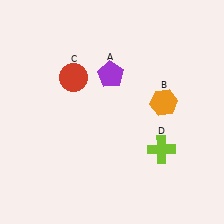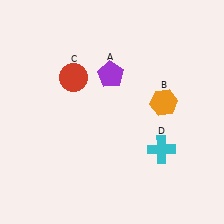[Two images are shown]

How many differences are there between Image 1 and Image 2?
There is 1 difference between the two images.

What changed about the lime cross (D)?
In Image 1, D is lime. In Image 2, it changed to cyan.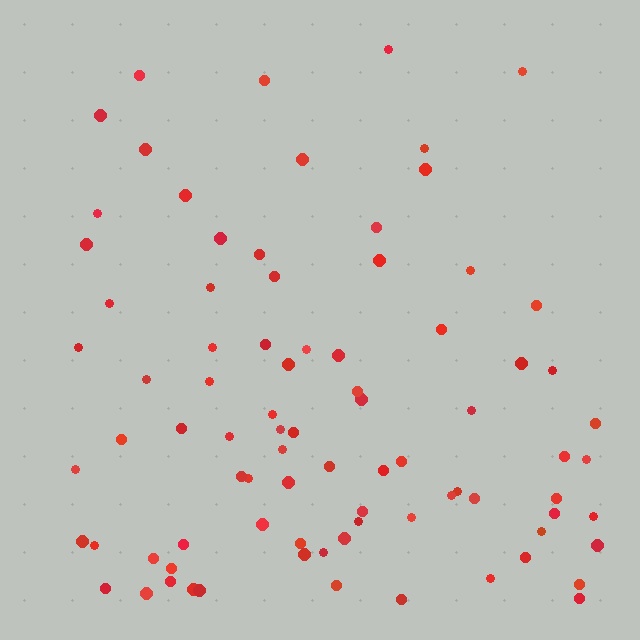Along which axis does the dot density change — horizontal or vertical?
Vertical.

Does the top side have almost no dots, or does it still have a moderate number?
Still a moderate number, just noticeably fewer than the bottom.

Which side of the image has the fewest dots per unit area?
The top.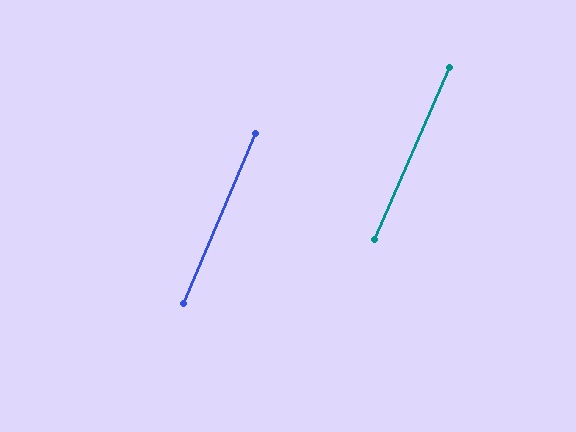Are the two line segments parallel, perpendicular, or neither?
Parallel — their directions differ by only 0.3°.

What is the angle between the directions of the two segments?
Approximately 0 degrees.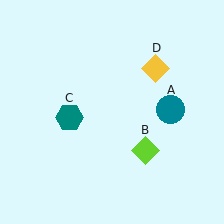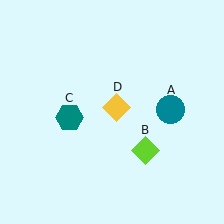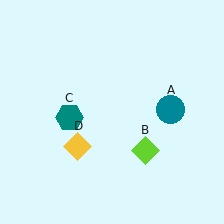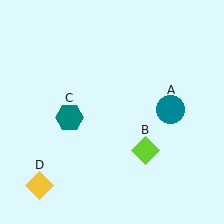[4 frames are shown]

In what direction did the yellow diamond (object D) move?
The yellow diamond (object D) moved down and to the left.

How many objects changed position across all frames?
1 object changed position: yellow diamond (object D).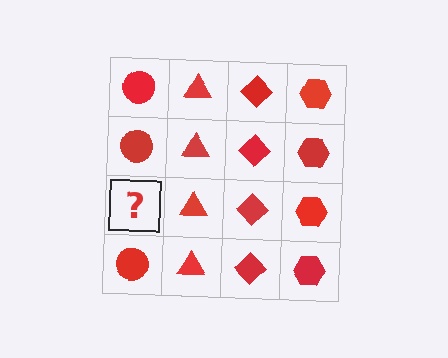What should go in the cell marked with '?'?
The missing cell should contain a red circle.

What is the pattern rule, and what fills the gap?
The rule is that each column has a consistent shape. The gap should be filled with a red circle.